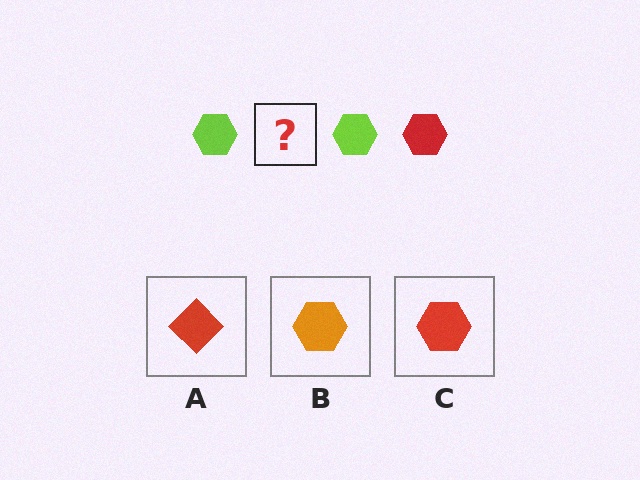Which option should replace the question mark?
Option C.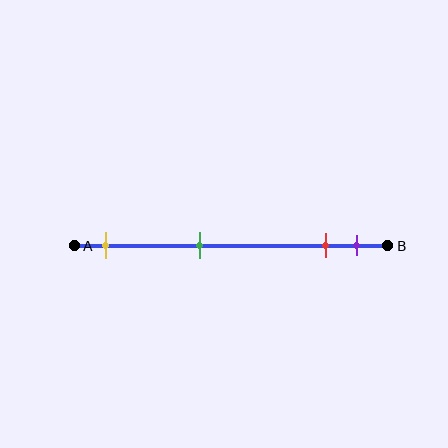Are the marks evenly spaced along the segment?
No, the marks are not evenly spaced.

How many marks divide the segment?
There are 4 marks dividing the segment.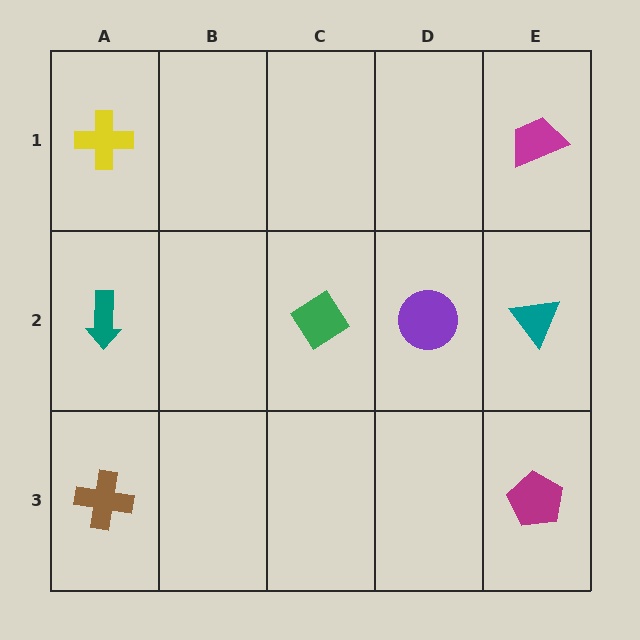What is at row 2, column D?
A purple circle.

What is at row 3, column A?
A brown cross.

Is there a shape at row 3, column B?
No, that cell is empty.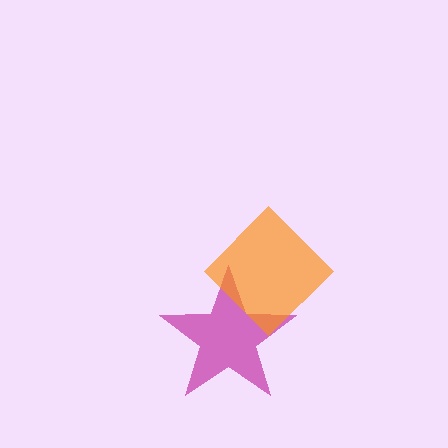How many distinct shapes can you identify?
There are 2 distinct shapes: a magenta star, an orange diamond.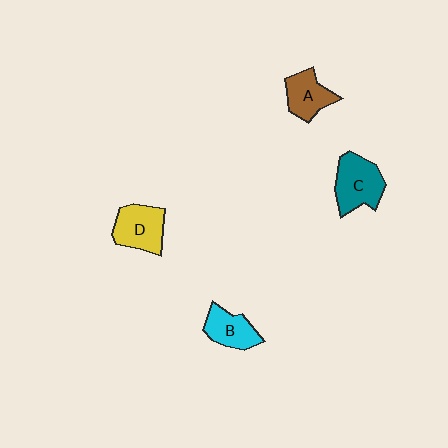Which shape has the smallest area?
Shape B (cyan).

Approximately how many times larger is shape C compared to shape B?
Approximately 1.4 times.